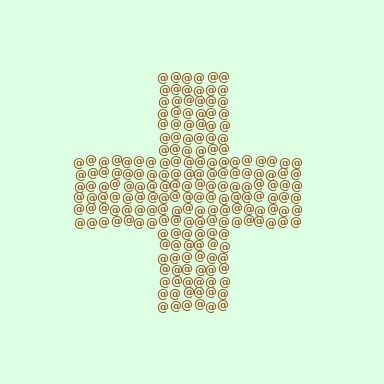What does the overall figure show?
The overall figure shows a cross.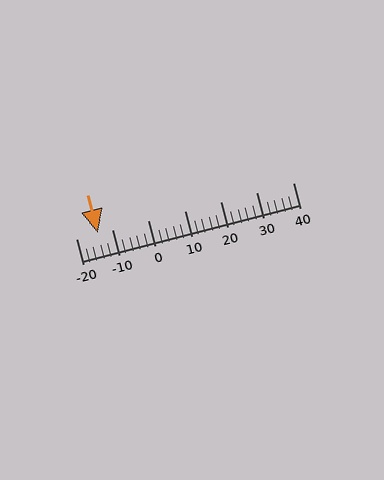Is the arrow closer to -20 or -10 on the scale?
The arrow is closer to -10.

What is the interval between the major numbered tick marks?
The major tick marks are spaced 10 units apart.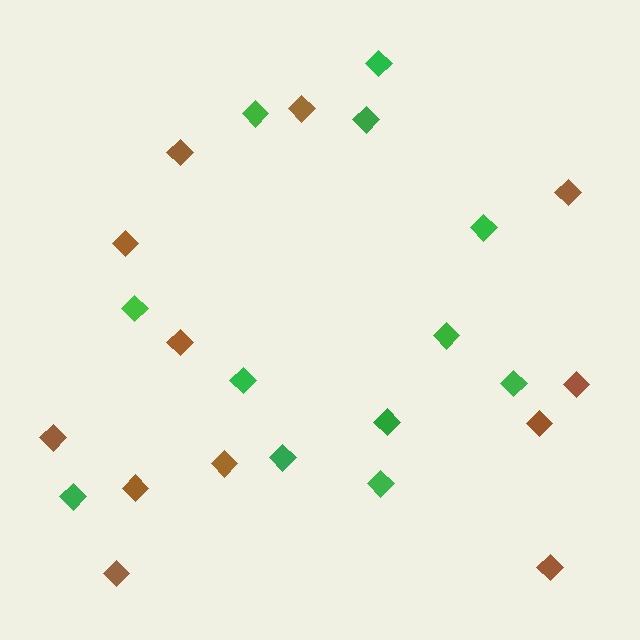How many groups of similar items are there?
There are 2 groups: one group of brown diamonds (12) and one group of green diamonds (12).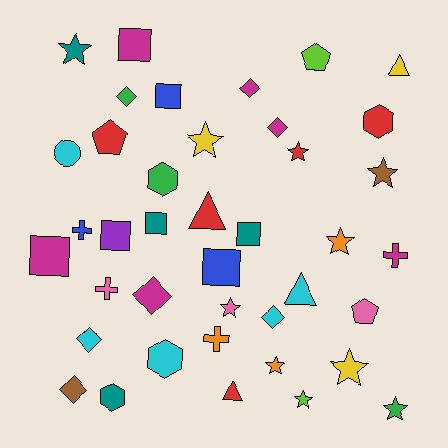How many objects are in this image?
There are 40 objects.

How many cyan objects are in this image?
There are 5 cyan objects.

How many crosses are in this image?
There are 4 crosses.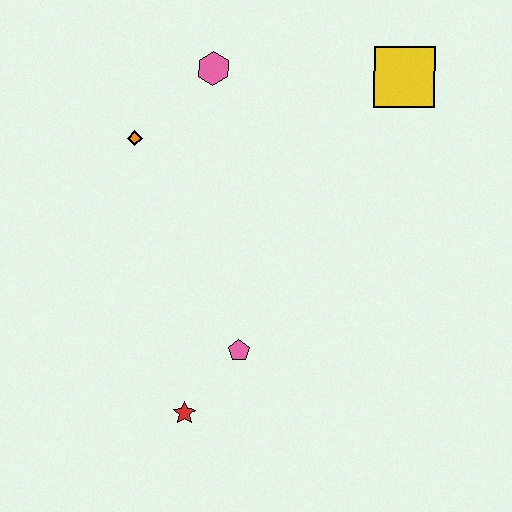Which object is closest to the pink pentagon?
The red star is closest to the pink pentagon.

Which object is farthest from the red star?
The yellow square is farthest from the red star.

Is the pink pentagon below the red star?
No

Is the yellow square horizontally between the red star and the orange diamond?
No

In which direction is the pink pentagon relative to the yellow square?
The pink pentagon is below the yellow square.